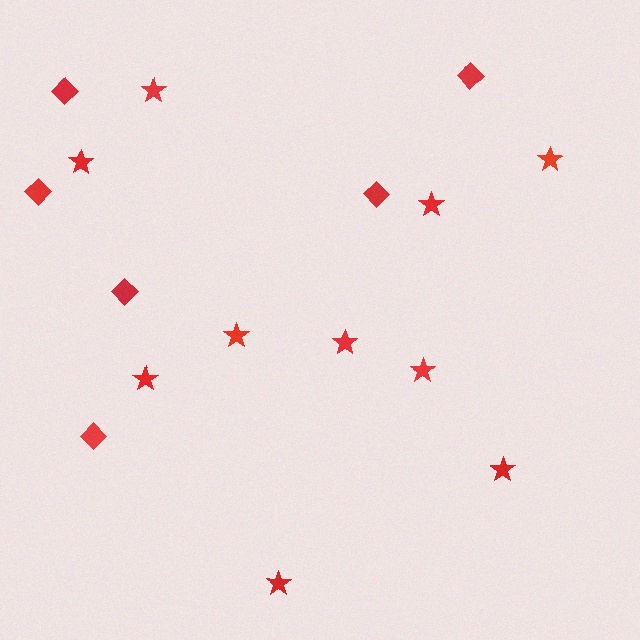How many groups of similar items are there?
There are 2 groups: one group of diamonds (6) and one group of stars (10).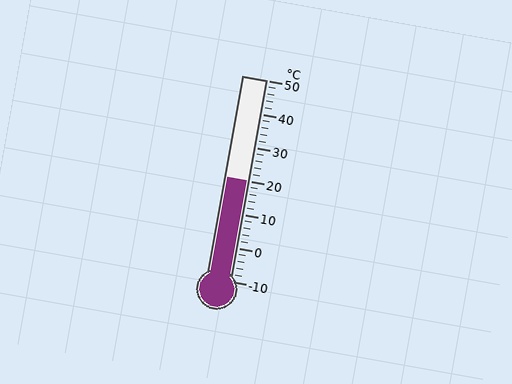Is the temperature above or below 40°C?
The temperature is below 40°C.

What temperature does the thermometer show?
The thermometer shows approximately 20°C.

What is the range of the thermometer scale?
The thermometer scale ranges from -10°C to 50°C.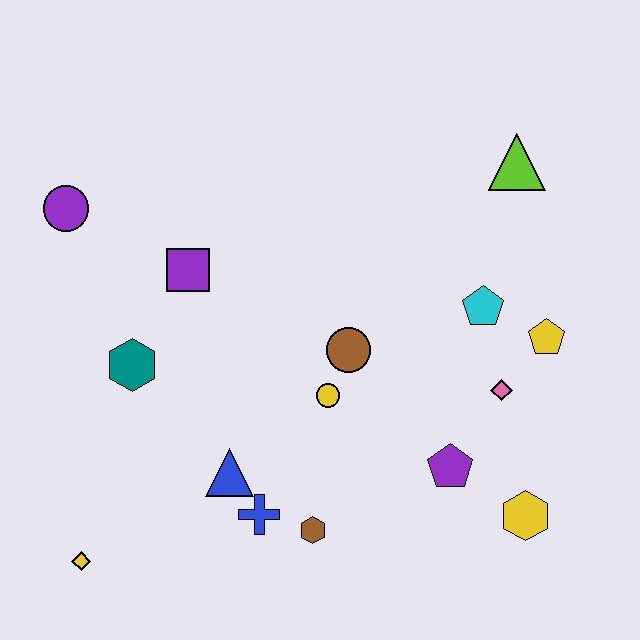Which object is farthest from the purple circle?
The yellow hexagon is farthest from the purple circle.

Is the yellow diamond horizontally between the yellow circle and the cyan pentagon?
No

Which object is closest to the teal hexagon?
The purple square is closest to the teal hexagon.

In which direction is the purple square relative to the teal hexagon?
The purple square is above the teal hexagon.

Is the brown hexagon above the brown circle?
No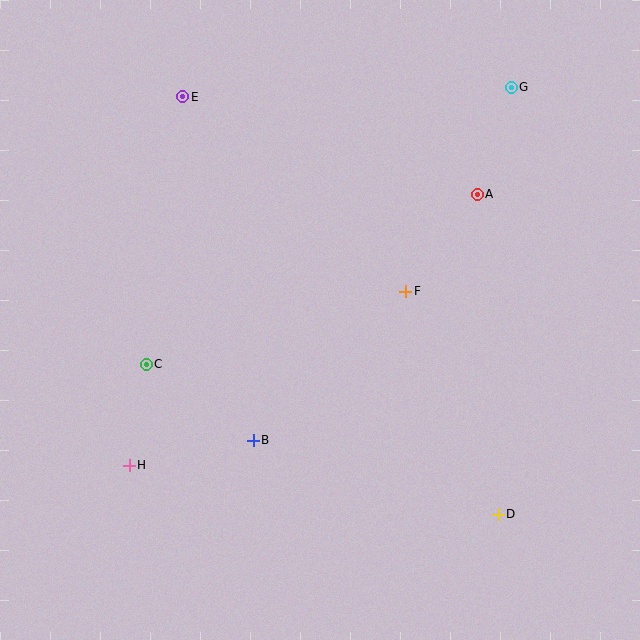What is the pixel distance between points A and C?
The distance between A and C is 372 pixels.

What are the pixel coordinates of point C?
Point C is at (146, 364).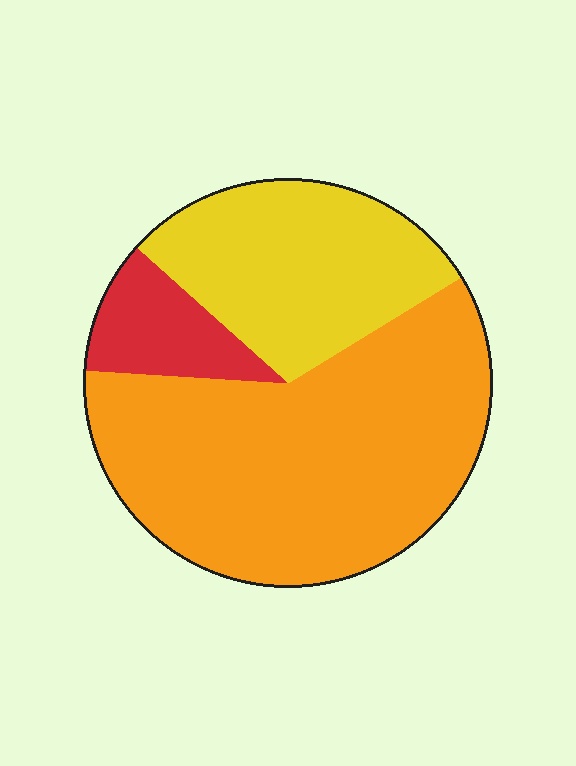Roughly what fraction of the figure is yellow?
Yellow takes up about one third (1/3) of the figure.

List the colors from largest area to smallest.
From largest to smallest: orange, yellow, red.